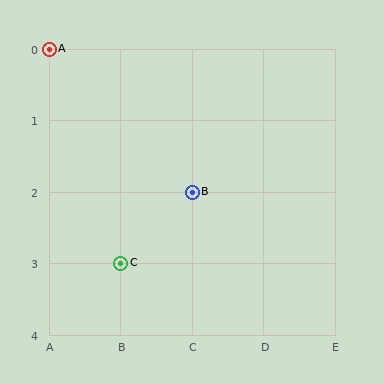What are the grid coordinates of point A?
Point A is at grid coordinates (A, 0).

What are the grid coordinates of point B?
Point B is at grid coordinates (C, 2).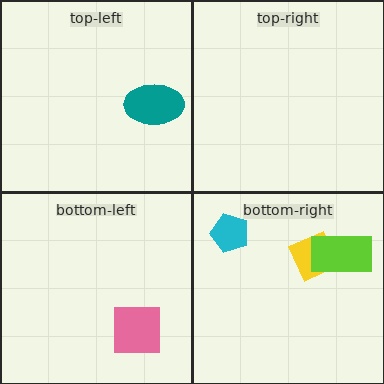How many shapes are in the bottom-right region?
3.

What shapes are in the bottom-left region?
The pink square.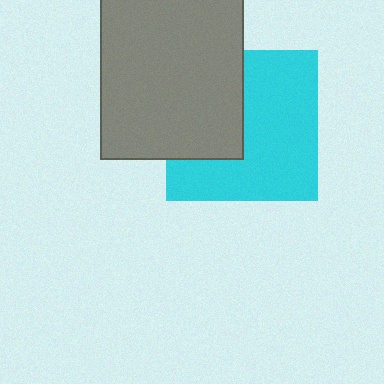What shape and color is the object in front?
The object in front is a gray rectangle.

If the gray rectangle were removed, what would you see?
You would see the complete cyan square.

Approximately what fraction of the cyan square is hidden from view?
Roughly 37% of the cyan square is hidden behind the gray rectangle.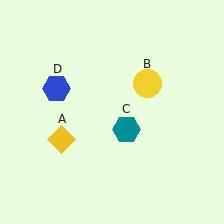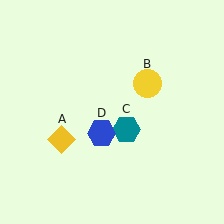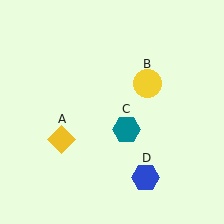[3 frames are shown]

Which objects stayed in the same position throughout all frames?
Yellow diamond (object A) and yellow circle (object B) and teal hexagon (object C) remained stationary.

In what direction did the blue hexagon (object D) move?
The blue hexagon (object D) moved down and to the right.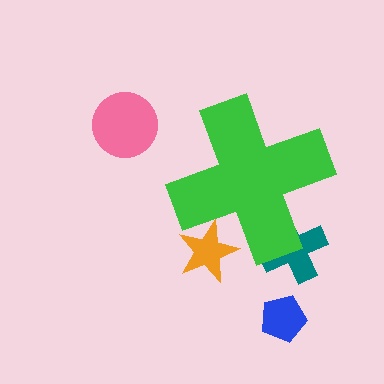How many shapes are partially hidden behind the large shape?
2 shapes are partially hidden.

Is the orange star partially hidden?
Yes, the orange star is partially hidden behind the green cross.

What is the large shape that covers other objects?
A green cross.